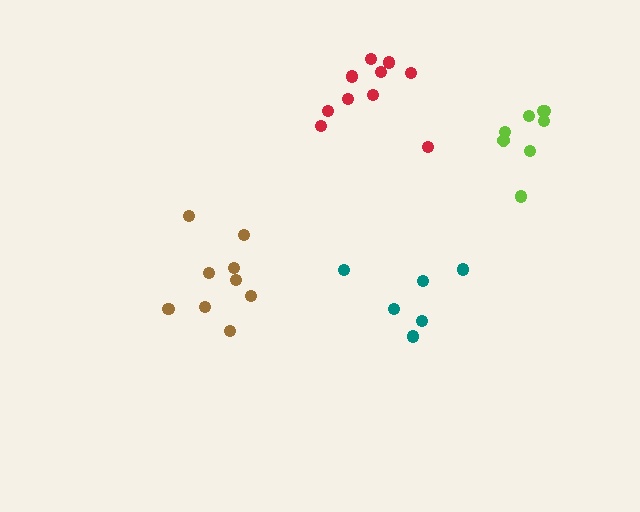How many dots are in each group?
Group 1: 8 dots, Group 2: 10 dots, Group 3: 6 dots, Group 4: 9 dots (33 total).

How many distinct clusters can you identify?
There are 4 distinct clusters.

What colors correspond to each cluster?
The clusters are colored: lime, red, teal, brown.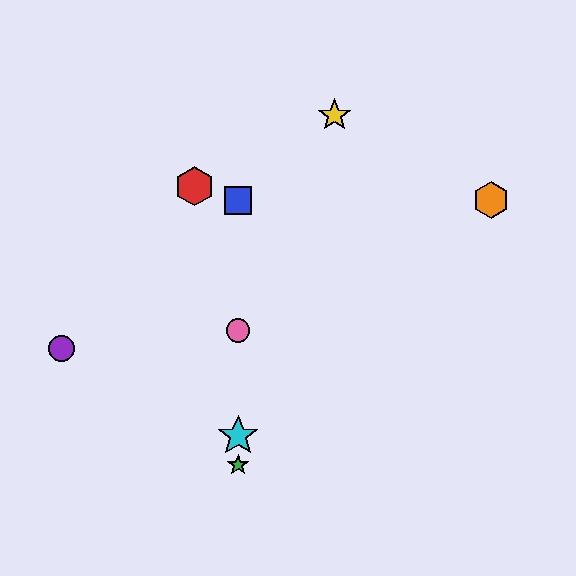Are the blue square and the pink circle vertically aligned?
Yes, both are at x≈238.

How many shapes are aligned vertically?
4 shapes (the blue square, the green star, the cyan star, the pink circle) are aligned vertically.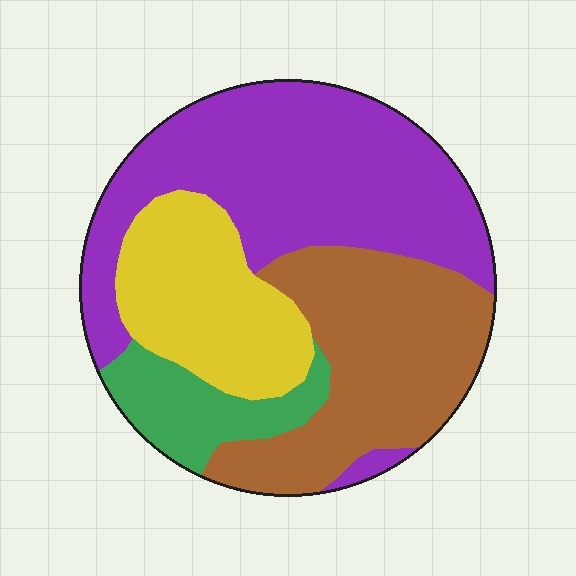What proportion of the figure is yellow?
Yellow covers 20% of the figure.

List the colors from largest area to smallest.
From largest to smallest: purple, brown, yellow, green.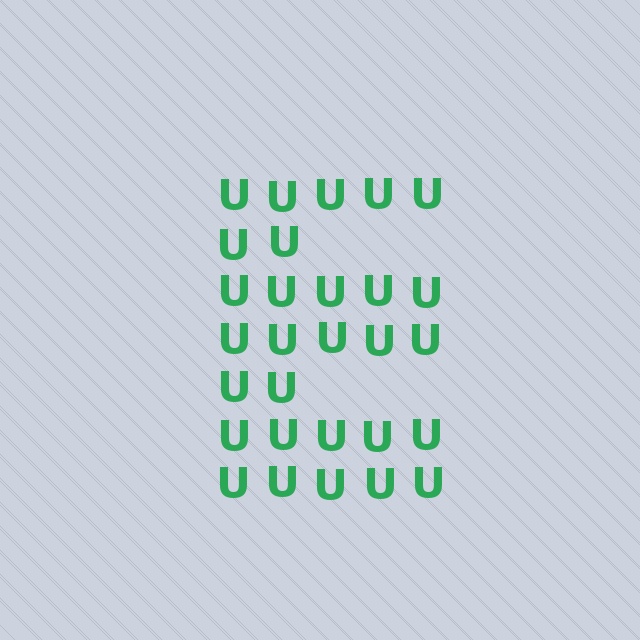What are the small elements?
The small elements are letter U's.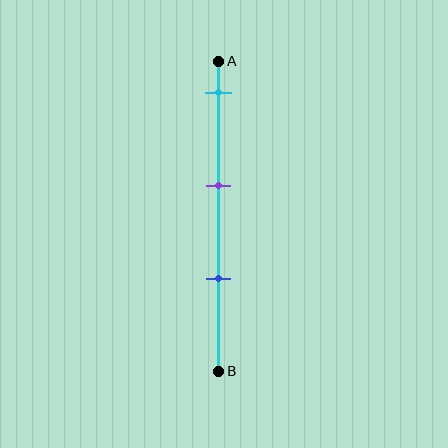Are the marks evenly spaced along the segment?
Yes, the marks are approximately evenly spaced.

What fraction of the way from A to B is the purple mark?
The purple mark is approximately 40% (0.4) of the way from A to B.